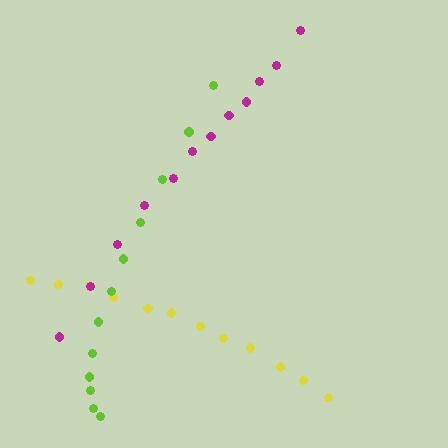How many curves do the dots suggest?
There are 3 distinct paths.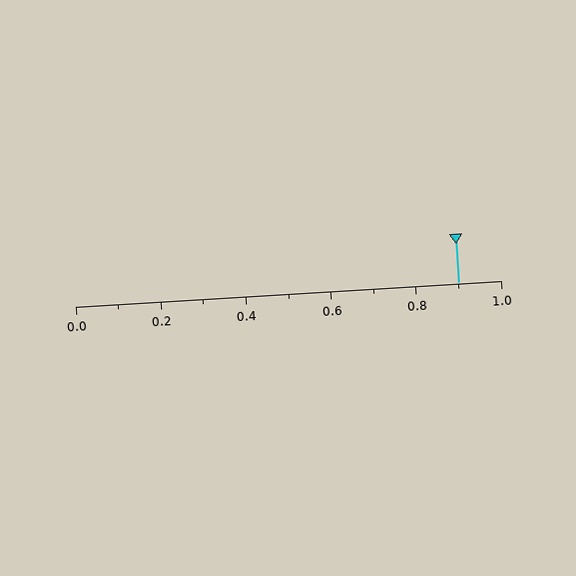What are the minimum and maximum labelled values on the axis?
The axis runs from 0.0 to 1.0.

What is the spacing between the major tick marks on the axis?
The major ticks are spaced 0.2 apart.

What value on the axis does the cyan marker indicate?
The marker indicates approximately 0.9.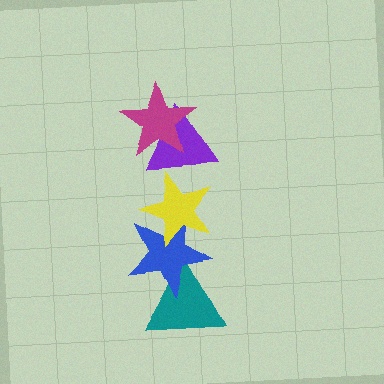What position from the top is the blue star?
The blue star is 4th from the top.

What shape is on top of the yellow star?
The purple triangle is on top of the yellow star.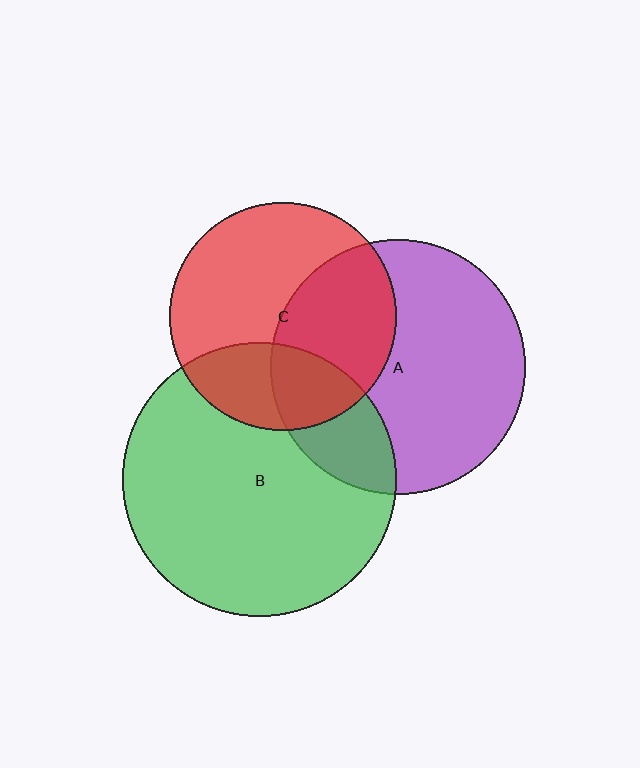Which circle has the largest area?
Circle B (green).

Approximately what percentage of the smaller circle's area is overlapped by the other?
Approximately 25%.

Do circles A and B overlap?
Yes.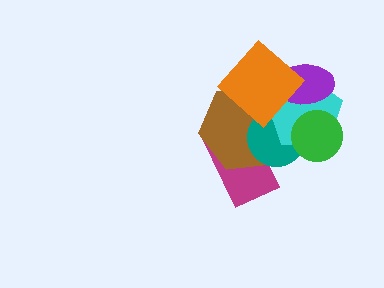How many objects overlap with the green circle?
2 objects overlap with the green circle.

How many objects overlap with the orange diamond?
4 objects overlap with the orange diamond.